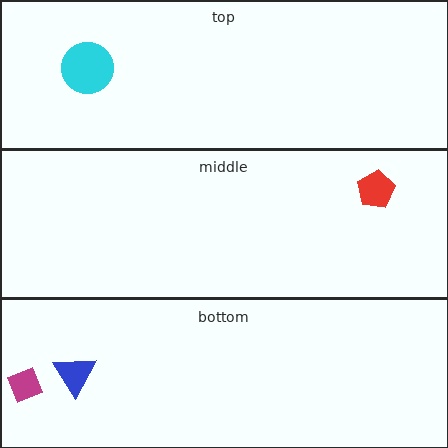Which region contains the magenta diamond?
The bottom region.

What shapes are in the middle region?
The red pentagon.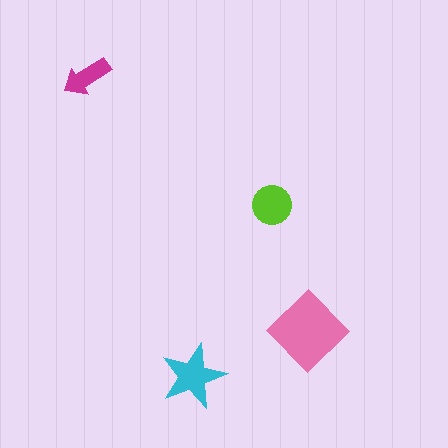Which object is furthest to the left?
The magenta arrow is leftmost.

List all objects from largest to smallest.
The pink diamond, the cyan star, the lime circle, the magenta arrow.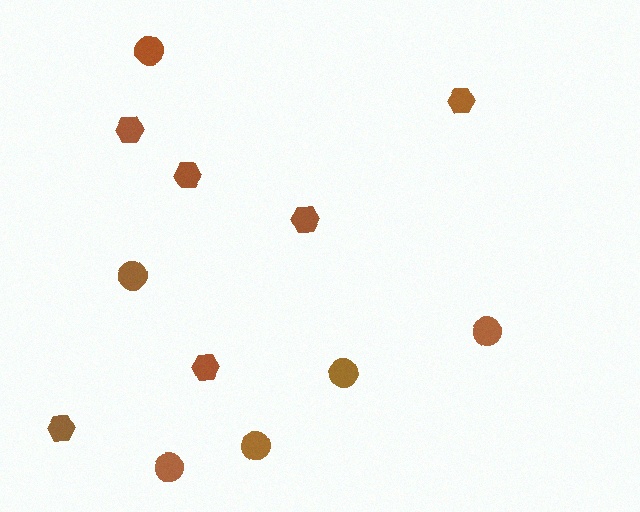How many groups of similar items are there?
There are 2 groups: one group of hexagons (6) and one group of circles (6).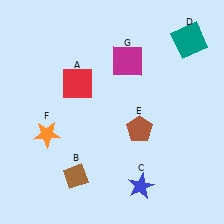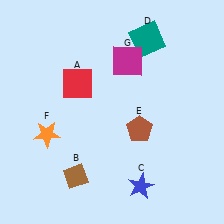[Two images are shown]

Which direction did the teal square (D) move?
The teal square (D) moved left.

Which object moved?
The teal square (D) moved left.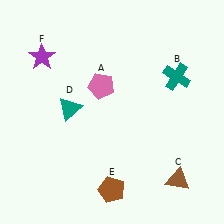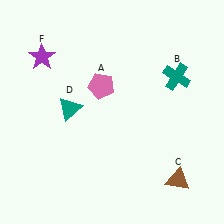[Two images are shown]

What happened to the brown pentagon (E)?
The brown pentagon (E) was removed in Image 2. It was in the bottom-left area of Image 1.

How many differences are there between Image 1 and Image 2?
There is 1 difference between the two images.